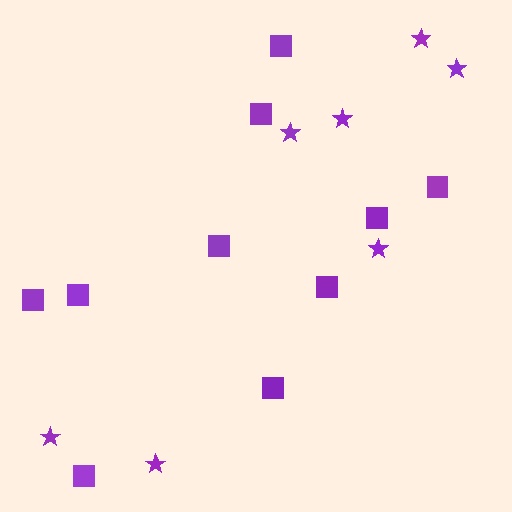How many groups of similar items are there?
There are 2 groups: one group of squares (10) and one group of stars (7).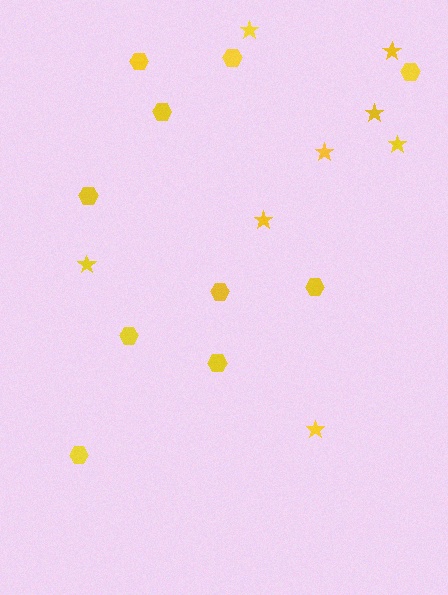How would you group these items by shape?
There are 2 groups: one group of stars (8) and one group of hexagons (10).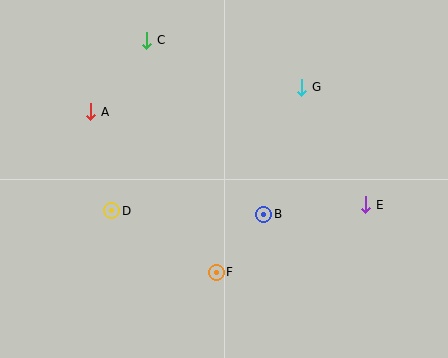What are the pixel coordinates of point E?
Point E is at (366, 205).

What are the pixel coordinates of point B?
Point B is at (264, 214).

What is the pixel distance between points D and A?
The distance between D and A is 101 pixels.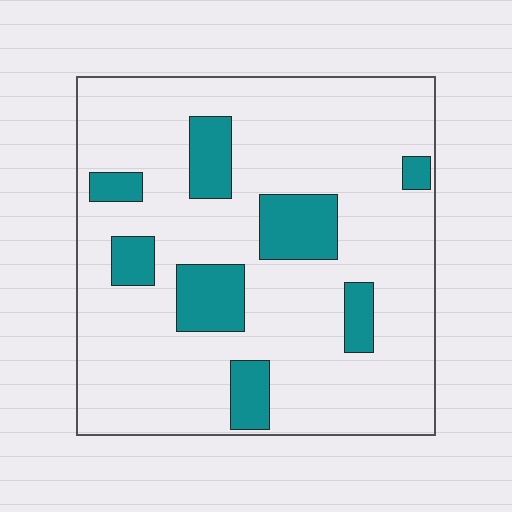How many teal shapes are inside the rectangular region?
8.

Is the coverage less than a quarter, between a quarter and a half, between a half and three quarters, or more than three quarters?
Less than a quarter.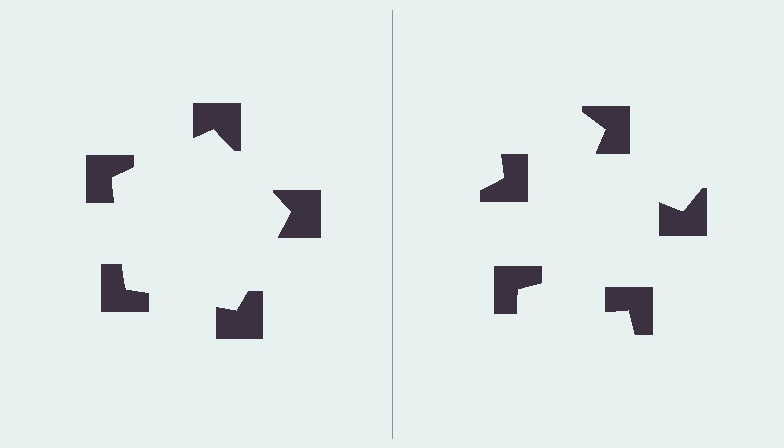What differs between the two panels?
The notched squares are positioned identically on both sides; only the wedge orientations differ. On the left they align to a pentagon; on the right they are misaligned.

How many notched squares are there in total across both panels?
10 — 5 on each side.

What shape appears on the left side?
An illusory pentagon.